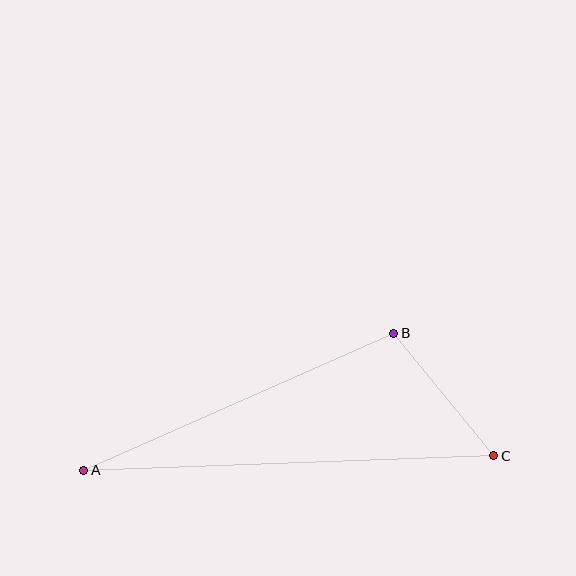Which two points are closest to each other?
Points B and C are closest to each other.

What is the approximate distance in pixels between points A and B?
The distance between A and B is approximately 339 pixels.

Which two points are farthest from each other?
Points A and C are farthest from each other.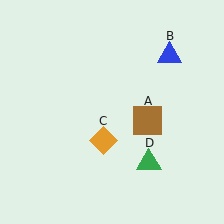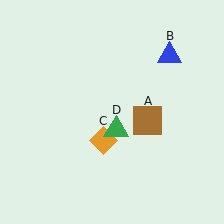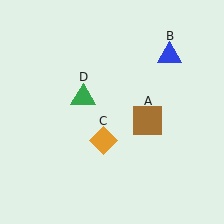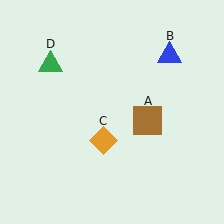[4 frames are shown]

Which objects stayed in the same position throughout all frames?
Brown square (object A) and blue triangle (object B) and orange diamond (object C) remained stationary.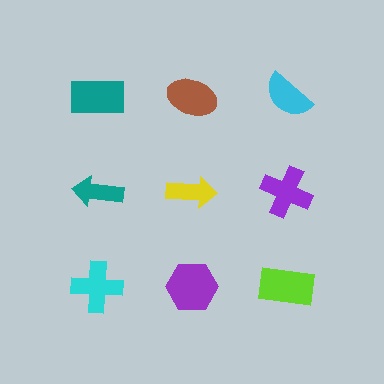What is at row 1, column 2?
A brown ellipse.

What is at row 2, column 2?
A yellow arrow.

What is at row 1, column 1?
A teal rectangle.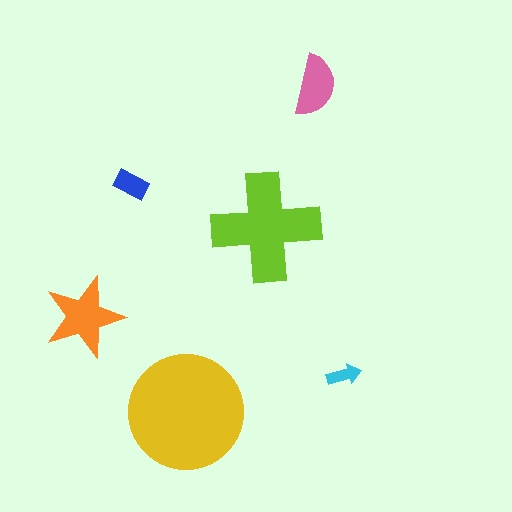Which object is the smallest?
The cyan arrow.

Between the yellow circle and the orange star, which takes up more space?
The yellow circle.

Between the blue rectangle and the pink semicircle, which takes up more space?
The pink semicircle.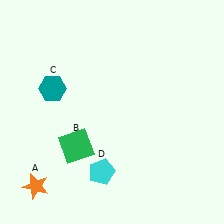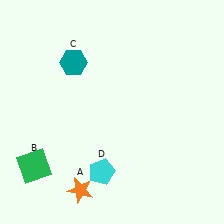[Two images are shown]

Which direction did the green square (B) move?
The green square (B) moved left.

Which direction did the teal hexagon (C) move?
The teal hexagon (C) moved up.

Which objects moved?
The objects that moved are: the orange star (A), the green square (B), the teal hexagon (C).